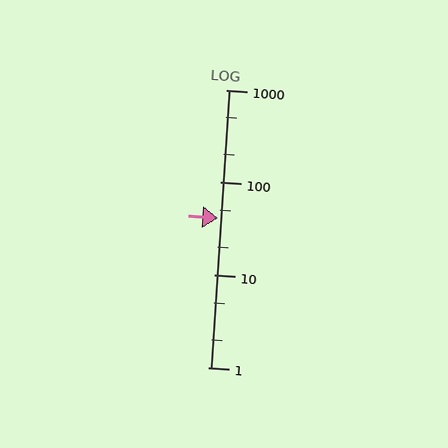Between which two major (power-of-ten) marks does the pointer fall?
The pointer is between 10 and 100.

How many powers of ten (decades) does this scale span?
The scale spans 3 decades, from 1 to 1000.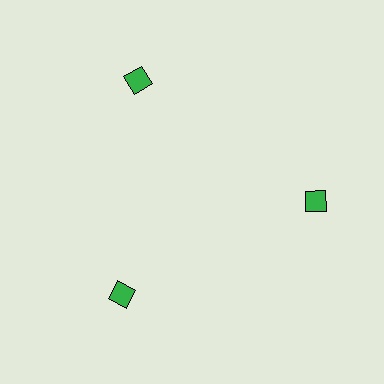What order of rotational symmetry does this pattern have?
This pattern has 3-fold rotational symmetry.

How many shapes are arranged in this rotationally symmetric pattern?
There are 3 shapes, arranged in 3 groups of 1.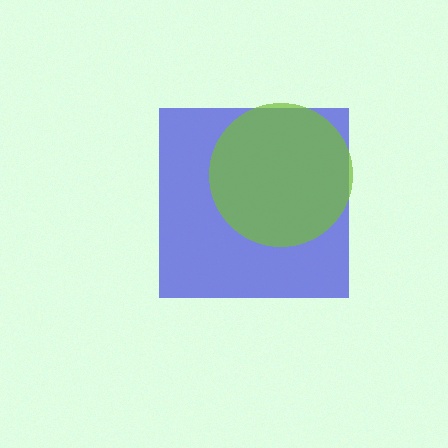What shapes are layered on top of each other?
The layered shapes are: a blue square, a lime circle.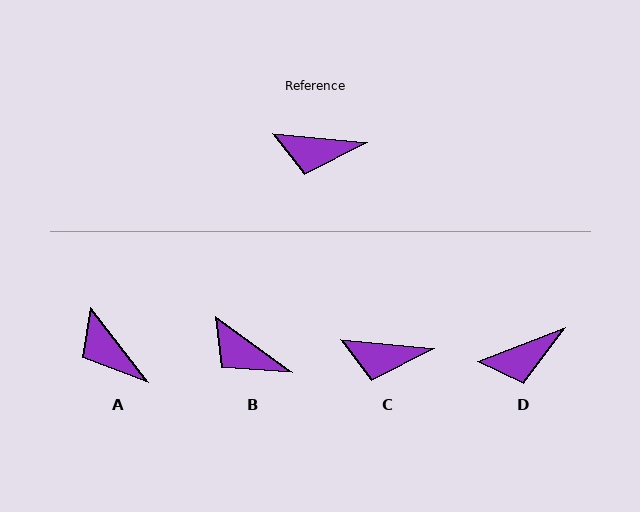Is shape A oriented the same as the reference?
No, it is off by about 47 degrees.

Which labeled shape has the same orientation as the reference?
C.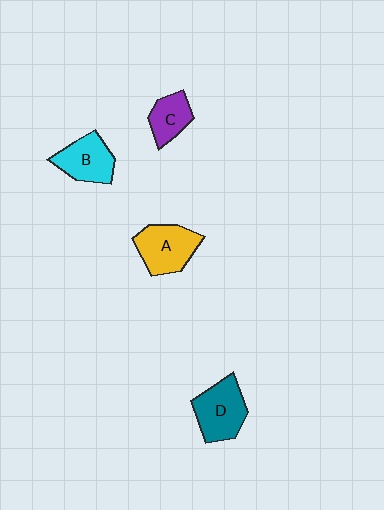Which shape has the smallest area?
Shape C (purple).